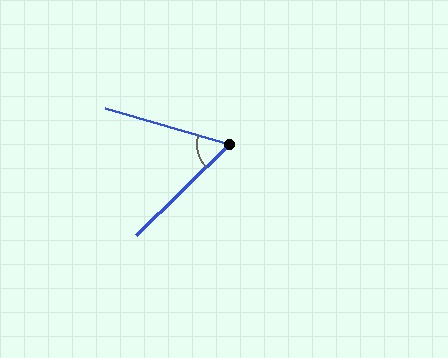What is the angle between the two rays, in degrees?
Approximately 60 degrees.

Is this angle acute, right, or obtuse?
It is acute.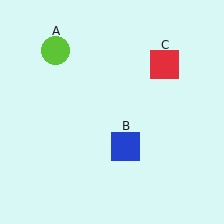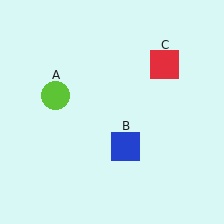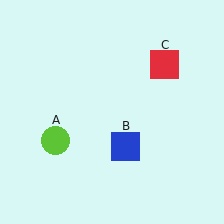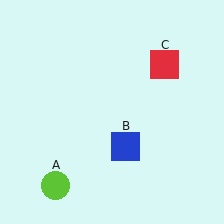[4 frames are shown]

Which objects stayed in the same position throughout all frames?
Blue square (object B) and red square (object C) remained stationary.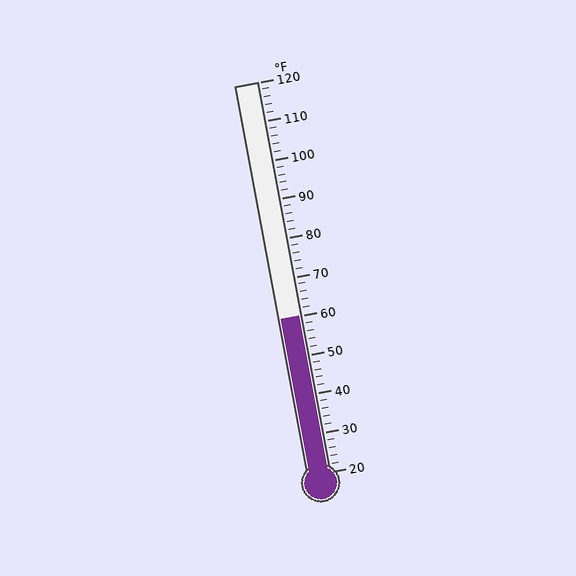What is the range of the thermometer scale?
The thermometer scale ranges from 20°F to 120°F.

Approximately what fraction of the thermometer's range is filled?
The thermometer is filled to approximately 40% of its range.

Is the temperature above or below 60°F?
The temperature is at 60°F.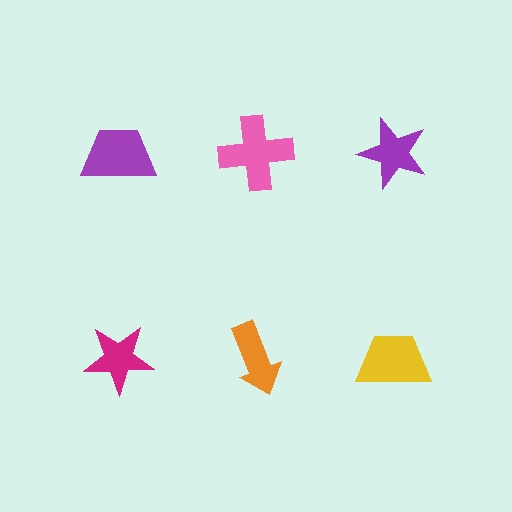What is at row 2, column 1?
A magenta star.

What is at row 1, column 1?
A purple trapezoid.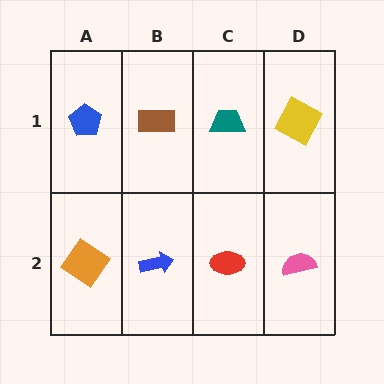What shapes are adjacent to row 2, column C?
A teal trapezoid (row 1, column C), a blue arrow (row 2, column B), a pink semicircle (row 2, column D).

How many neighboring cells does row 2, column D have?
2.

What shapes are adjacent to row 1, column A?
An orange diamond (row 2, column A), a brown rectangle (row 1, column B).